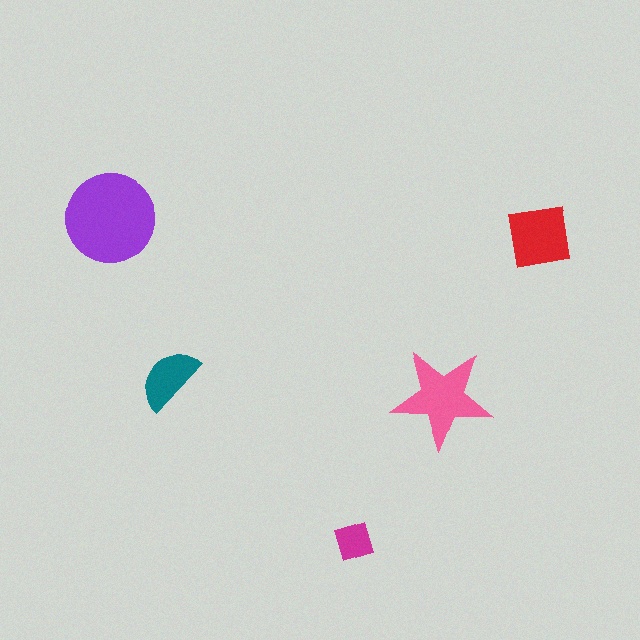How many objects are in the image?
There are 5 objects in the image.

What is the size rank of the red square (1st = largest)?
3rd.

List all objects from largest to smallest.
The purple circle, the pink star, the red square, the teal semicircle, the magenta diamond.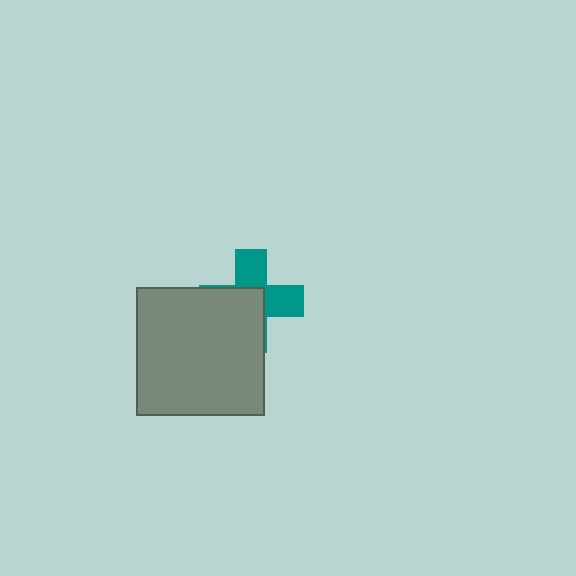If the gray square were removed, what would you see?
You would see the complete teal cross.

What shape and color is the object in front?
The object in front is a gray square.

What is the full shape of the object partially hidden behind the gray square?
The partially hidden object is a teal cross.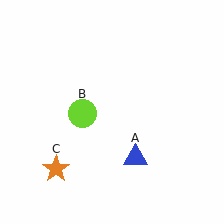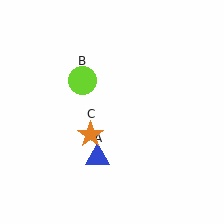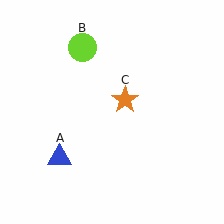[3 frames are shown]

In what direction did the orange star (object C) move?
The orange star (object C) moved up and to the right.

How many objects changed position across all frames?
3 objects changed position: blue triangle (object A), lime circle (object B), orange star (object C).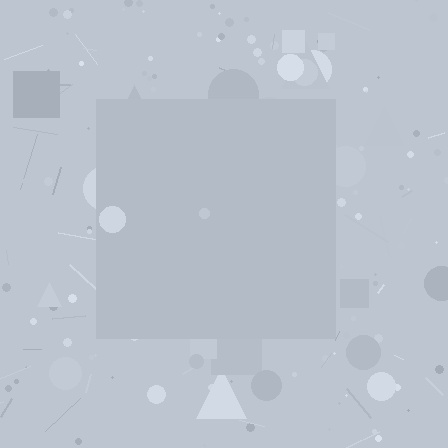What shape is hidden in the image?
A square is hidden in the image.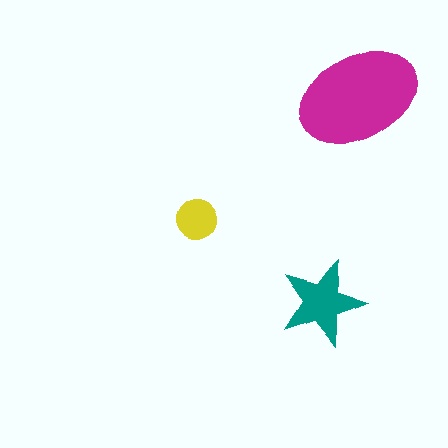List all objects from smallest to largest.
The yellow circle, the teal star, the magenta ellipse.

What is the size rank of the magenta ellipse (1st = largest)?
1st.